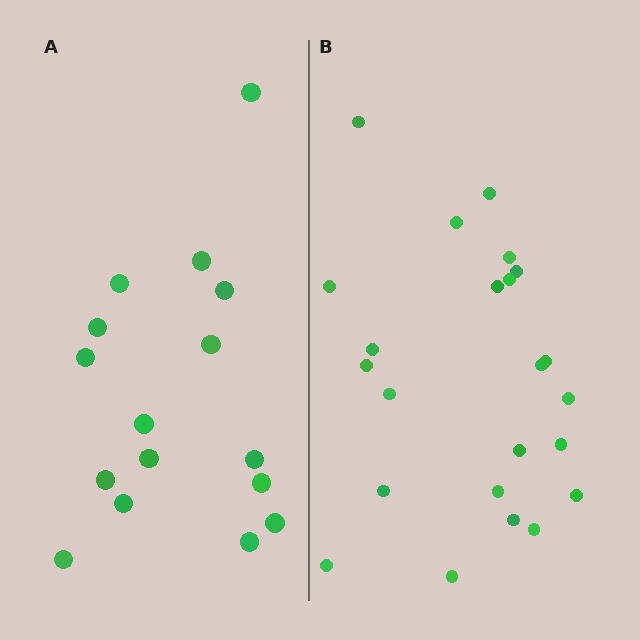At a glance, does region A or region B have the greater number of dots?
Region B (the right region) has more dots.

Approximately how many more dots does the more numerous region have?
Region B has roughly 8 or so more dots than region A.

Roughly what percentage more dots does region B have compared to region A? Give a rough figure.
About 45% more.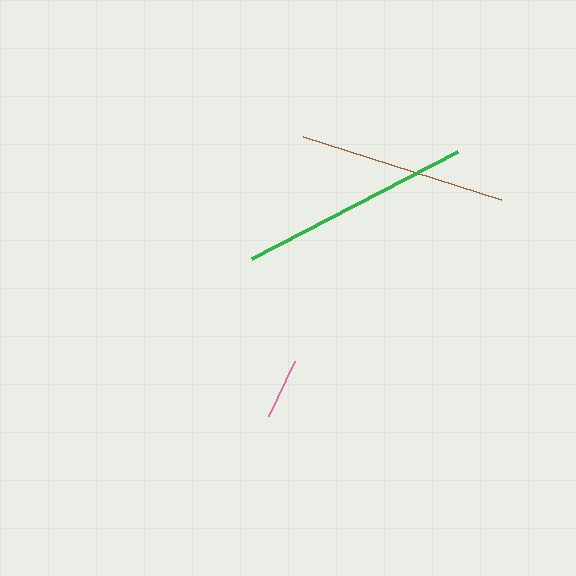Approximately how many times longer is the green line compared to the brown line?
The green line is approximately 1.1 times the length of the brown line.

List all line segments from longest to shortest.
From longest to shortest: green, brown, pink.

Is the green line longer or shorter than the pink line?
The green line is longer than the pink line.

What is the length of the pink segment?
The pink segment is approximately 60 pixels long.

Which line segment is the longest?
The green line is the longest at approximately 233 pixels.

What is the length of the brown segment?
The brown segment is approximately 208 pixels long.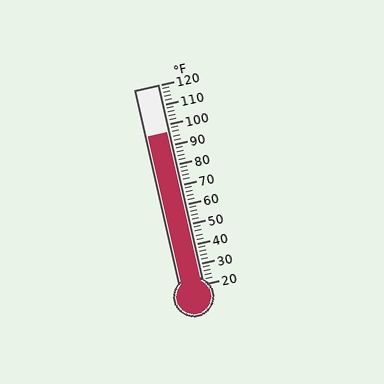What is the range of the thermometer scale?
The thermometer scale ranges from 20°F to 120°F.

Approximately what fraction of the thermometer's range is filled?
The thermometer is filled to approximately 75% of its range.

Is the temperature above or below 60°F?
The temperature is above 60°F.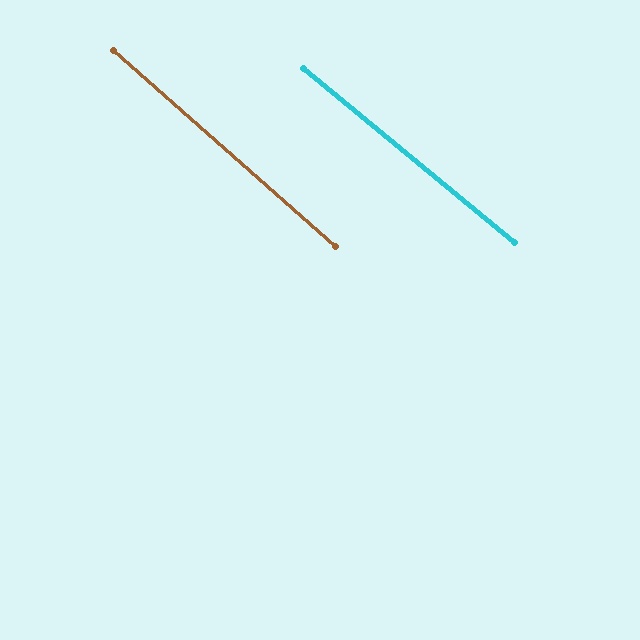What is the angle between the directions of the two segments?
Approximately 2 degrees.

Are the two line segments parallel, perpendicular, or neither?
Parallel — their directions differ by only 1.7°.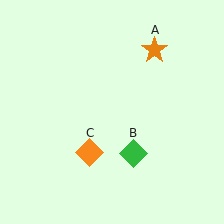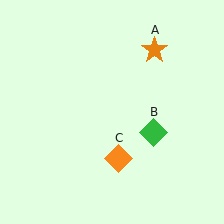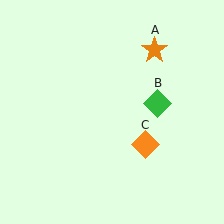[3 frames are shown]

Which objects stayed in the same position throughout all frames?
Orange star (object A) remained stationary.